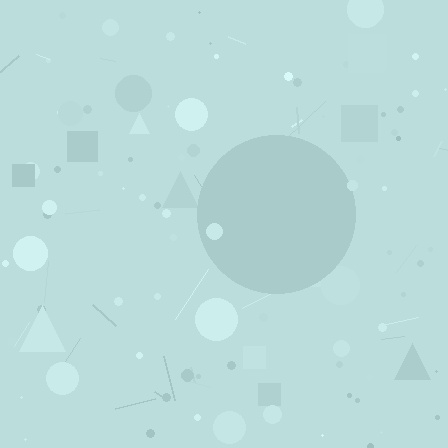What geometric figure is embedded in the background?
A circle is embedded in the background.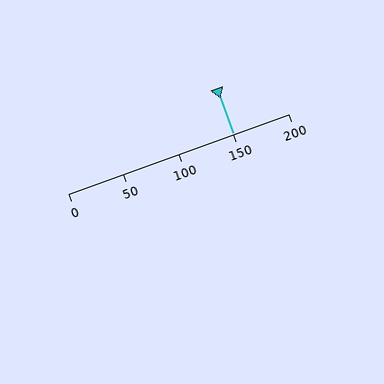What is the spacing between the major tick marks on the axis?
The major ticks are spaced 50 apart.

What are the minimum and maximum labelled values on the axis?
The axis runs from 0 to 200.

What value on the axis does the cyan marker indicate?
The marker indicates approximately 150.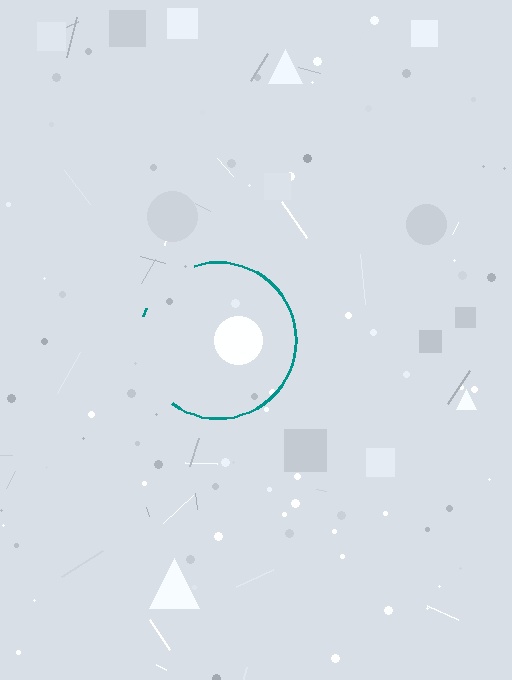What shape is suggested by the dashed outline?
The dashed outline suggests a circle.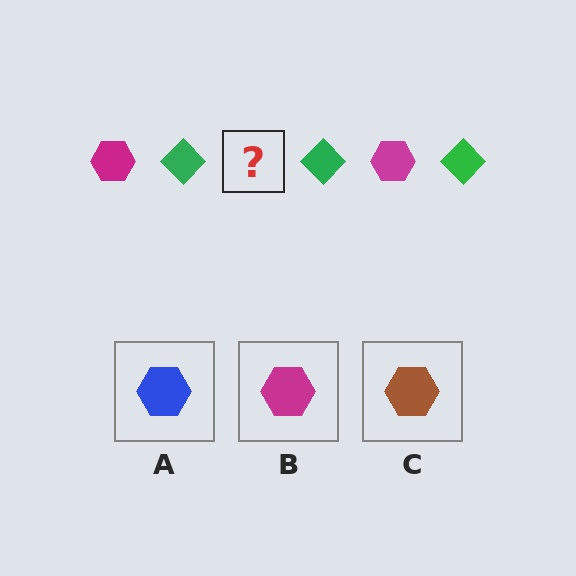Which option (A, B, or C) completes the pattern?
B.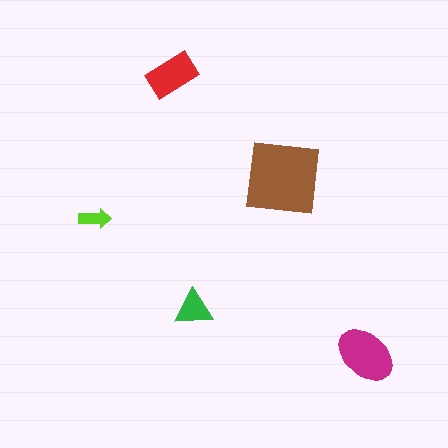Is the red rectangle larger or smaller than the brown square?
Smaller.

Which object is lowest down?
The magenta ellipse is bottommost.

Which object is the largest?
The brown square.